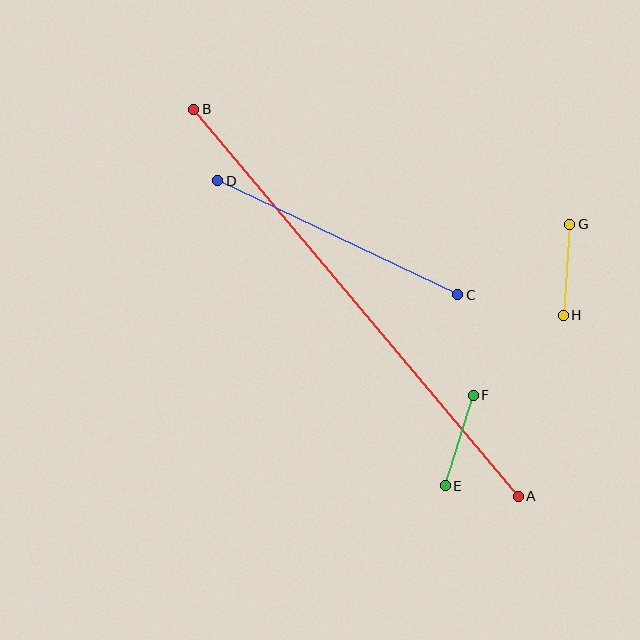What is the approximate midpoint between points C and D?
The midpoint is at approximately (338, 238) pixels.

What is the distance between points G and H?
The distance is approximately 91 pixels.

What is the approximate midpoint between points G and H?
The midpoint is at approximately (566, 270) pixels.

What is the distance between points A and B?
The distance is approximately 505 pixels.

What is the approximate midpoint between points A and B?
The midpoint is at approximately (356, 303) pixels.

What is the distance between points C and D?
The distance is approximately 266 pixels.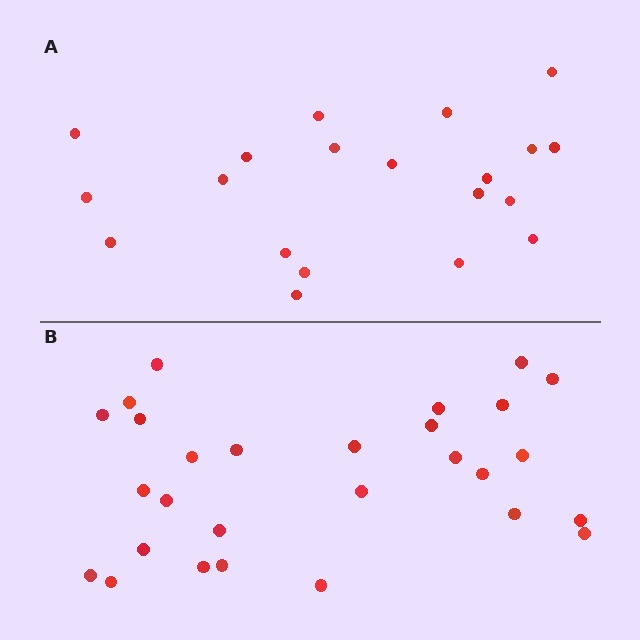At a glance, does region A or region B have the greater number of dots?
Region B (the bottom region) has more dots.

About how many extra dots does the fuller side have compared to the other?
Region B has roughly 8 or so more dots than region A.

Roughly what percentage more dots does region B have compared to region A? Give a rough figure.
About 40% more.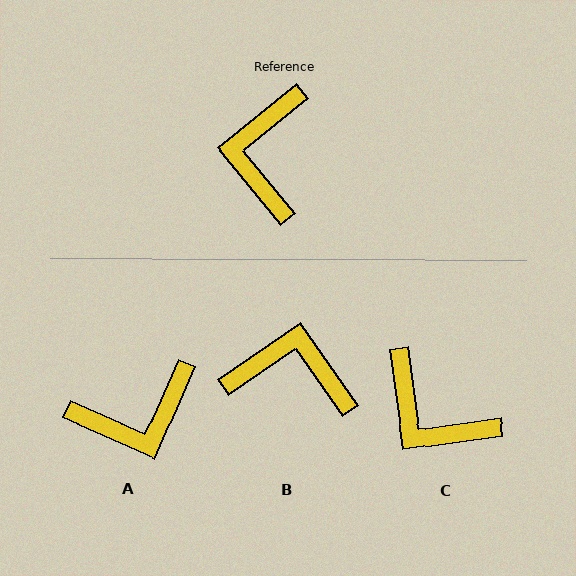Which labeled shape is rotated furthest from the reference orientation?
A, about 117 degrees away.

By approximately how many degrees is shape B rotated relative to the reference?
Approximately 94 degrees clockwise.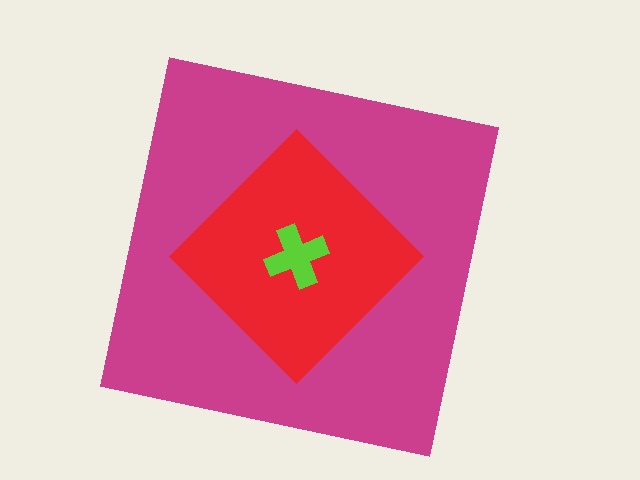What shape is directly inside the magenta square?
The red diamond.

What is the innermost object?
The lime cross.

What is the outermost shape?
The magenta square.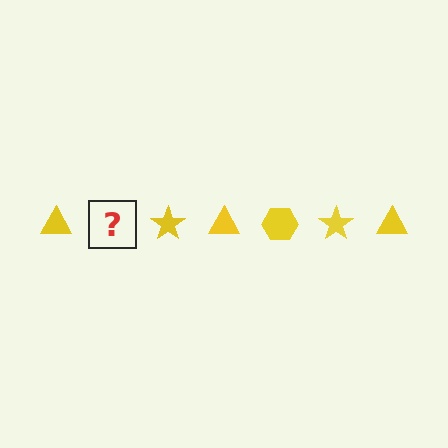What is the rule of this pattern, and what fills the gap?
The rule is that the pattern cycles through triangle, hexagon, star shapes in yellow. The gap should be filled with a yellow hexagon.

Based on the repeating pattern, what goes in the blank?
The blank should be a yellow hexagon.